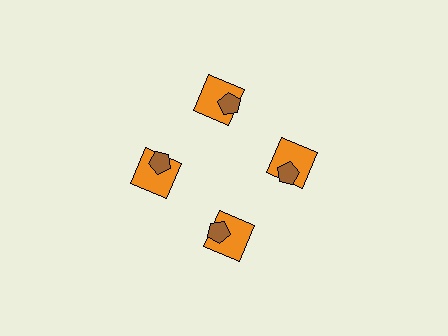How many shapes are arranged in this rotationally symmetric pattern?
There are 8 shapes, arranged in 4 groups of 2.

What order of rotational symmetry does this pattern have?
This pattern has 4-fold rotational symmetry.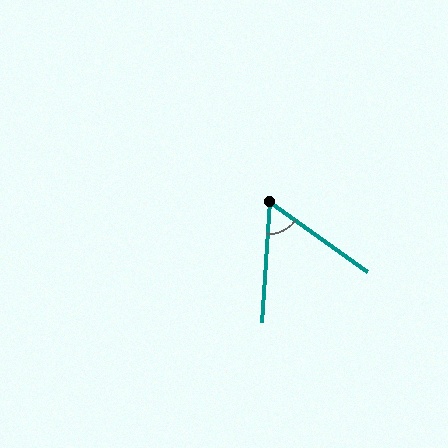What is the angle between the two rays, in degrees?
Approximately 58 degrees.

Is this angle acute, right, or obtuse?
It is acute.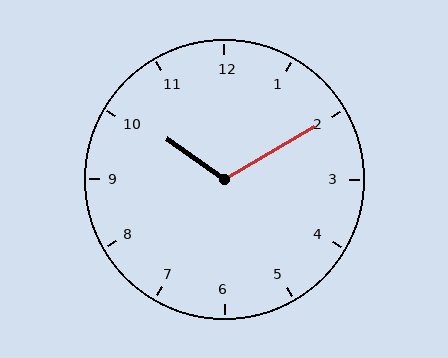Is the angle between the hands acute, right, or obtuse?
It is obtuse.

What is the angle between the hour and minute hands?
Approximately 115 degrees.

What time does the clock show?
10:10.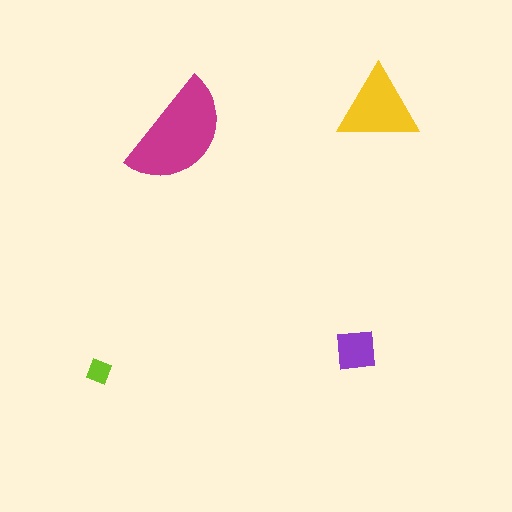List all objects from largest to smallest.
The magenta semicircle, the yellow triangle, the purple square, the lime diamond.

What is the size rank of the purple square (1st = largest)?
3rd.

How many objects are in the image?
There are 4 objects in the image.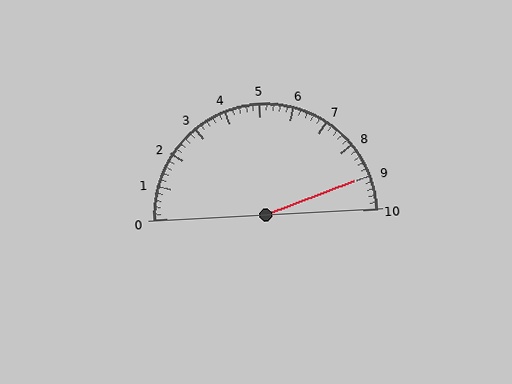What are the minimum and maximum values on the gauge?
The gauge ranges from 0 to 10.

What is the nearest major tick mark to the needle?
The nearest major tick mark is 9.